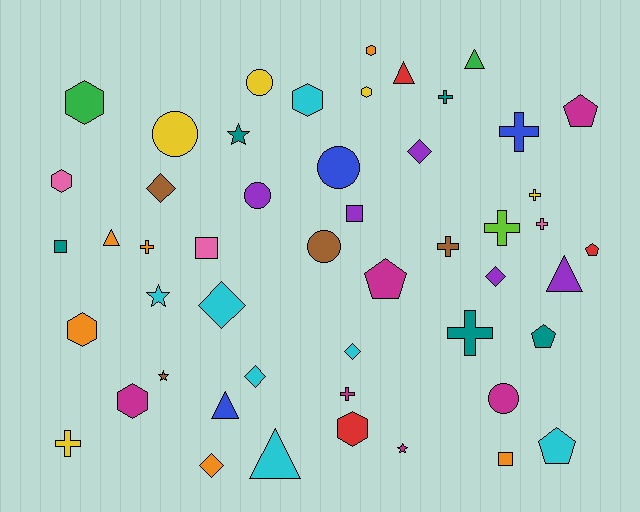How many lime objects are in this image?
There is 1 lime object.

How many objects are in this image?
There are 50 objects.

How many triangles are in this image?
There are 6 triangles.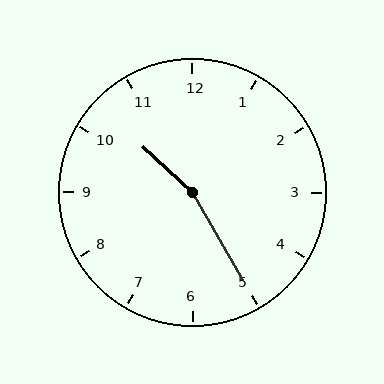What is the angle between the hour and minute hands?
Approximately 162 degrees.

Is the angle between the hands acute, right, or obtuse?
It is obtuse.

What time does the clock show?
10:25.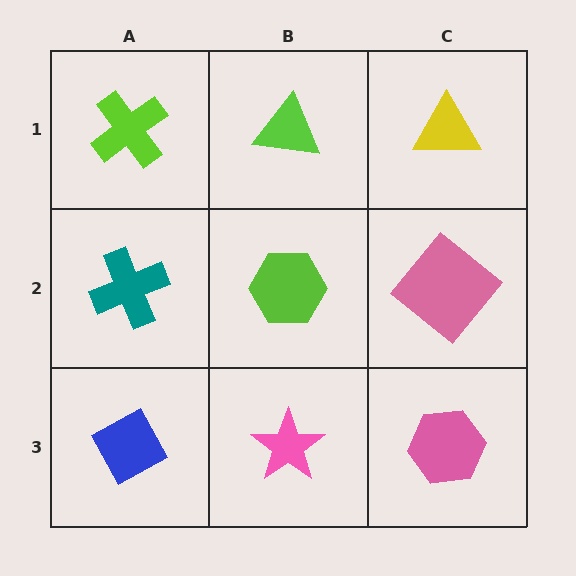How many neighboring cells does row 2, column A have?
3.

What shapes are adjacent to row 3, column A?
A teal cross (row 2, column A), a pink star (row 3, column B).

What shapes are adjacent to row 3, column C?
A pink diamond (row 2, column C), a pink star (row 3, column B).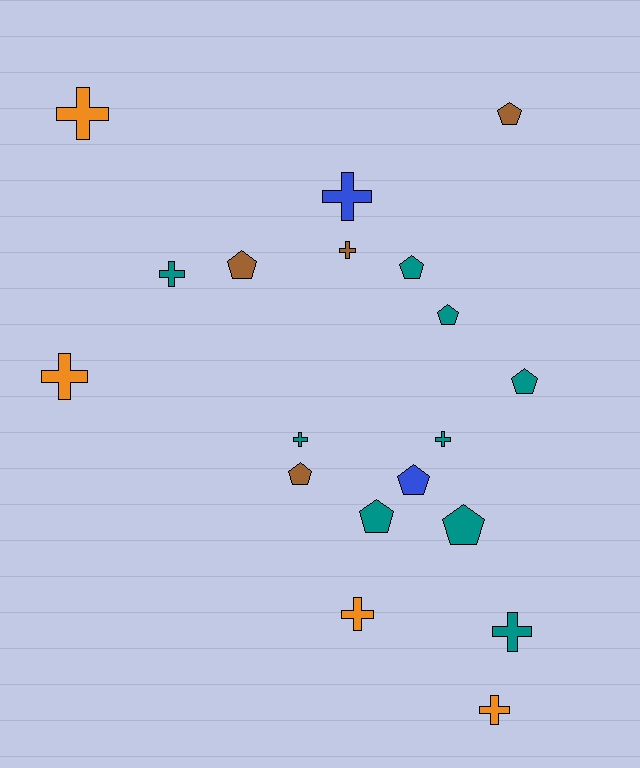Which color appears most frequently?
Teal, with 9 objects.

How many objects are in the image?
There are 19 objects.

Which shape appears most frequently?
Cross, with 10 objects.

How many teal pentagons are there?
There are 5 teal pentagons.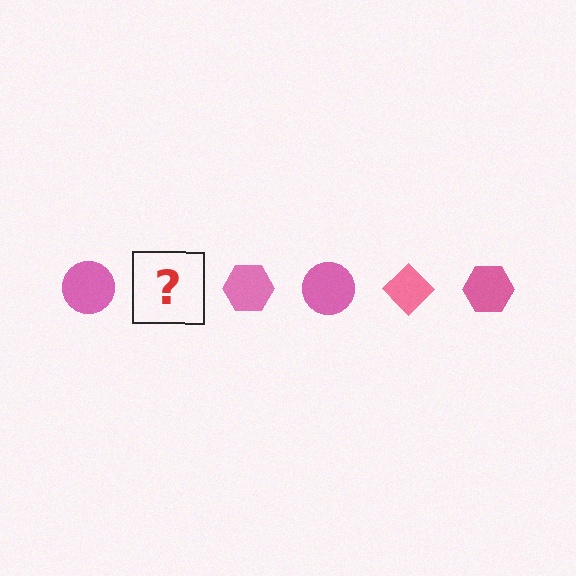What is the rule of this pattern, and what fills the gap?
The rule is that the pattern cycles through circle, diamond, hexagon shapes in pink. The gap should be filled with a pink diamond.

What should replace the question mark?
The question mark should be replaced with a pink diamond.